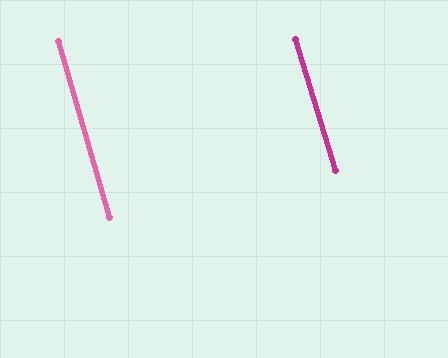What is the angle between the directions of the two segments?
Approximately 1 degree.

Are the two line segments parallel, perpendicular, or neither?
Parallel — their directions differ by only 0.9°.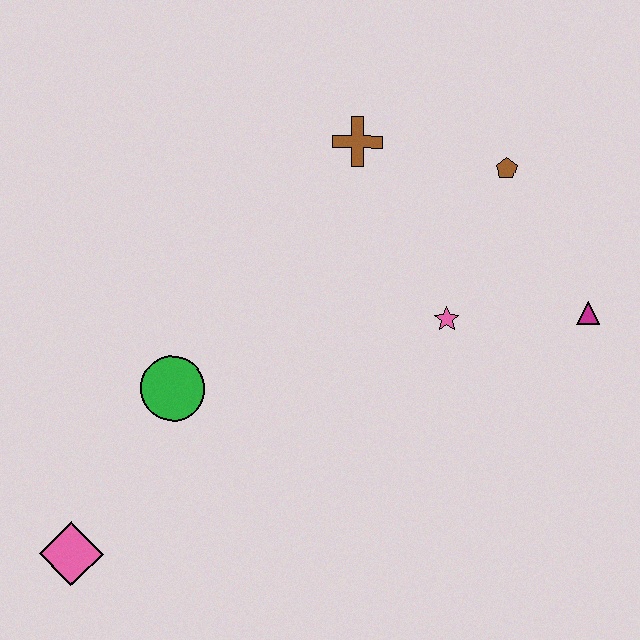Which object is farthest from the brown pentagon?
The pink diamond is farthest from the brown pentagon.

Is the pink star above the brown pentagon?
No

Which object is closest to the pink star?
The magenta triangle is closest to the pink star.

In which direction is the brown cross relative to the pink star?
The brown cross is above the pink star.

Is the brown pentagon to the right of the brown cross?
Yes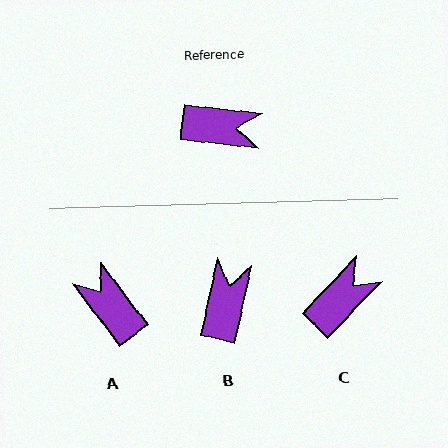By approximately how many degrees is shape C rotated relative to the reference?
Approximately 53 degrees counter-clockwise.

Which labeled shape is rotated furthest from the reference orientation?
A, about 134 degrees away.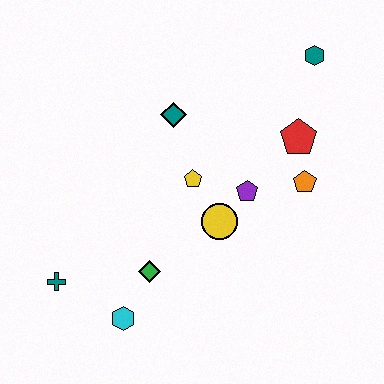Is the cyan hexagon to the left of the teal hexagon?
Yes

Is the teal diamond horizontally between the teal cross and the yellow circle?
Yes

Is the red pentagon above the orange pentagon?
Yes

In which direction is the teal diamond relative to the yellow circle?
The teal diamond is above the yellow circle.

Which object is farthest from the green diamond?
The teal hexagon is farthest from the green diamond.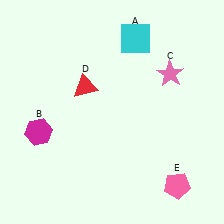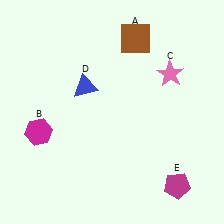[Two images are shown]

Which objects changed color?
A changed from cyan to brown. D changed from red to blue. E changed from pink to magenta.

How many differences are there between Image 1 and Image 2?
There are 3 differences between the two images.